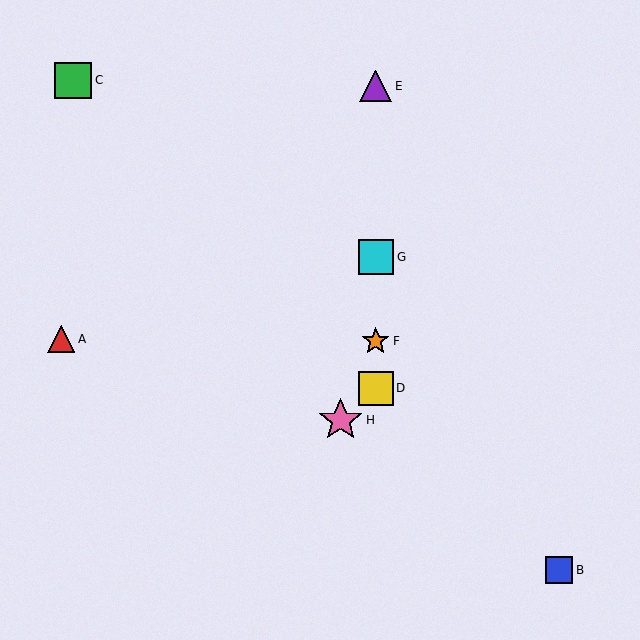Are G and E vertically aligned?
Yes, both are at x≈376.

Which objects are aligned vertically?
Objects D, E, F, G are aligned vertically.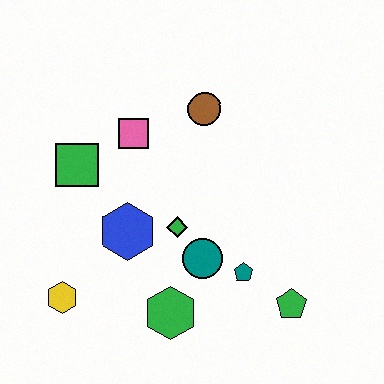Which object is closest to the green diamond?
The teal circle is closest to the green diamond.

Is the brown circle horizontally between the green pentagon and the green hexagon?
Yes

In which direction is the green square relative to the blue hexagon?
The green square is above the blue hexagon.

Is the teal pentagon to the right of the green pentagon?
No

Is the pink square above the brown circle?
No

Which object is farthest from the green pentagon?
The green square is farthest from the green pentagon.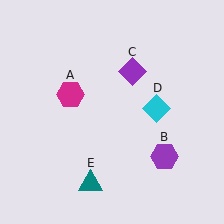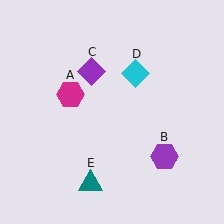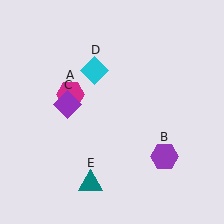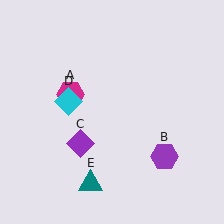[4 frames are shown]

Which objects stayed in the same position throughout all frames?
Magenta hexagon (object A) and purple hexagon (object B) and teal triangle (object E) remained stationary.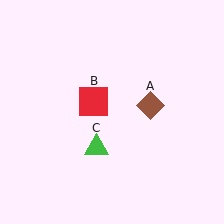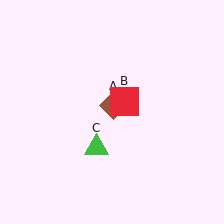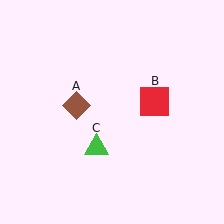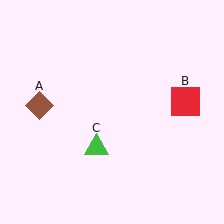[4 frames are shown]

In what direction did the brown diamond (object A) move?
The brown diamond (object A) moved left.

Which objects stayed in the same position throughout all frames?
Green triangle (object C) remained stationary.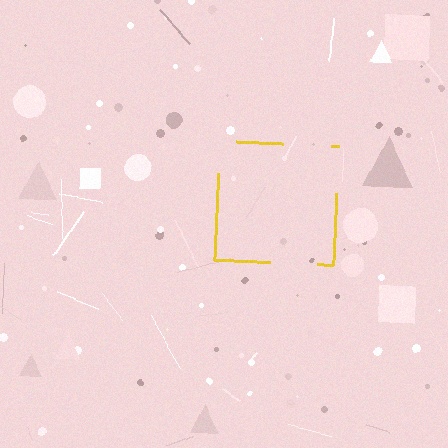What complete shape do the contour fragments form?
The contour fragments form a square.